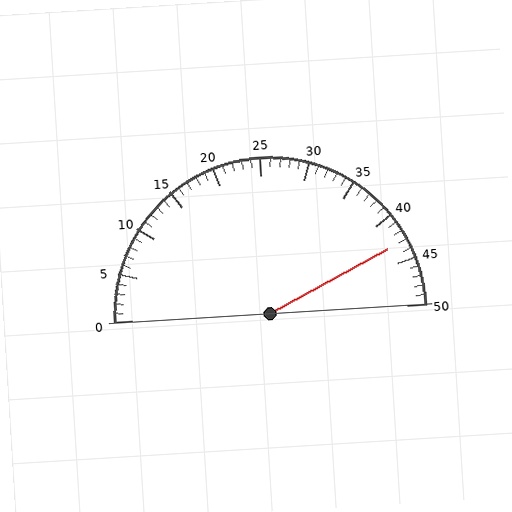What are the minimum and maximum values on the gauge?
The gauge ranges from 0 to 50.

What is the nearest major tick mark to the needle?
The nearest major tick mark is 45.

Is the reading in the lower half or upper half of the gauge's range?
The reading is in the upper half of the range (0 to 50).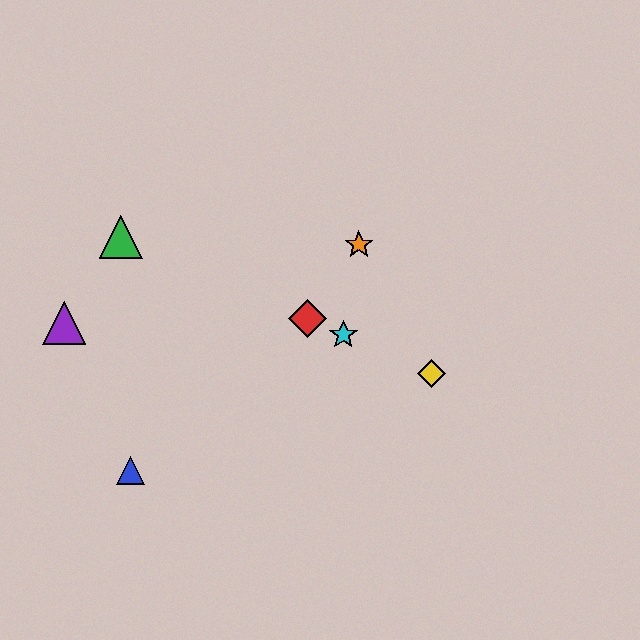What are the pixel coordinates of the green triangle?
The green triangle is at (121, 237).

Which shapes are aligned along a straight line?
The red diamond, the green triangle, the yellow diamond, the cyan star are aligned along a straight line.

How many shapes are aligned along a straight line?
4 shapes (the red diamond, the green triangle, the yellow diamond, the cyan star) are aligned along a straight line.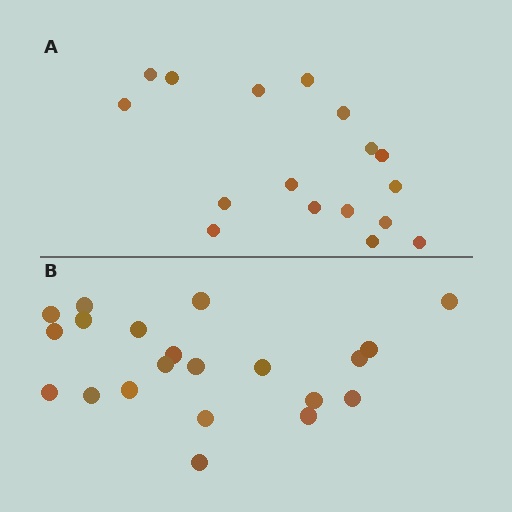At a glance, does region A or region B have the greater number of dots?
Region B (the bottom region) has more dots.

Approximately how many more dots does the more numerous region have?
Region B has about 4 more dots than region A.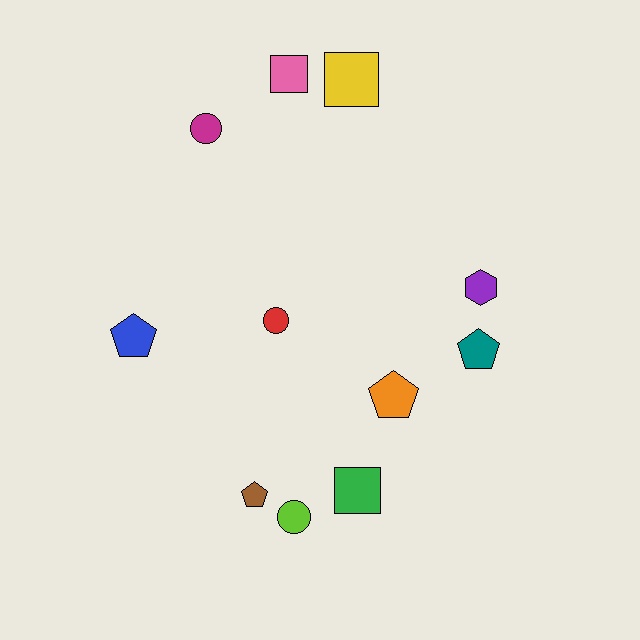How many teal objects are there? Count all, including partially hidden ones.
There is 1 teal object.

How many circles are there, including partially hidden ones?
There are 3 circles.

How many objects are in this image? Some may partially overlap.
There are 11 objects.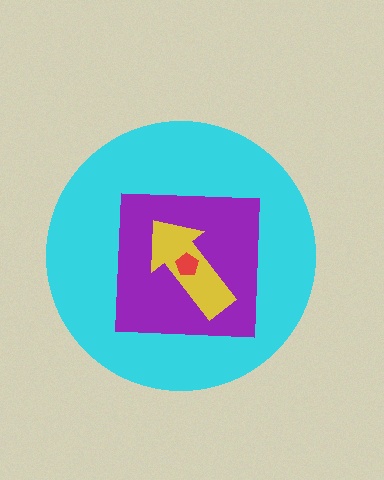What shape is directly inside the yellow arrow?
The red pentagon.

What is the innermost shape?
The red pentagon.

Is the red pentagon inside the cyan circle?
Yes.